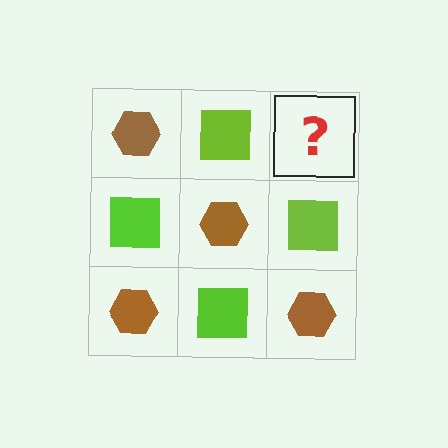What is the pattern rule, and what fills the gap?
The rule is that it alternates brown hexagon and lime square in a checkerboard pattern. The gap should be filled with a brown hexagon.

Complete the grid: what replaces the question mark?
The question mark should be replaced with a brown hexagon.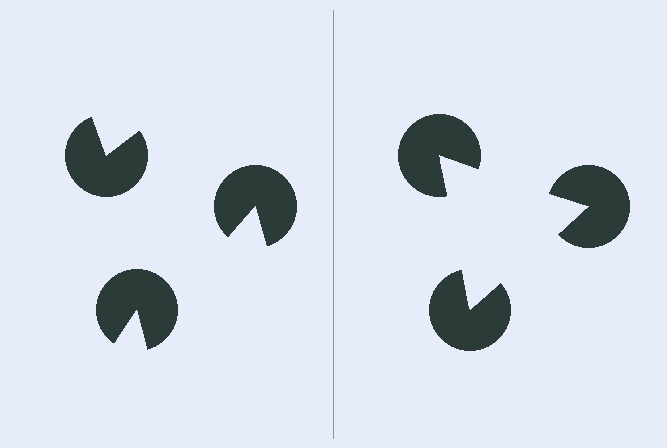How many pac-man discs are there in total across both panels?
6 — 3 on each side.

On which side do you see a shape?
An illusory triangle appears on the right side. On the left side the wedge cuts are rotated, so no coherent shape forms.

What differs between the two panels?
The pac-man discs are positioned identically on both sides; only the wedge orientations differ. On the right they align to a triangle; on the left they are misaligned.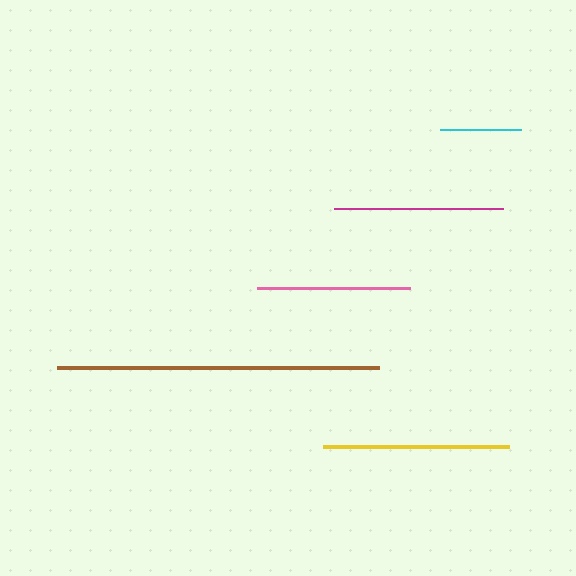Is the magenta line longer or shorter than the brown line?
The brown line is longer than the magenta line.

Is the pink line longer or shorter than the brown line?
The brown line is longer than the pink line.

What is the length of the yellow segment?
The yellow segment is approximately 186 pixels long.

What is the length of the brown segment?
The brown segment is approximately 322 pixels long.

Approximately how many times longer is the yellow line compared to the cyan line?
The yellow line is approximately 2.3 times the length of the cyan line.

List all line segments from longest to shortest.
From longest to shortest: brown, yellow, magenta, pink, cyan.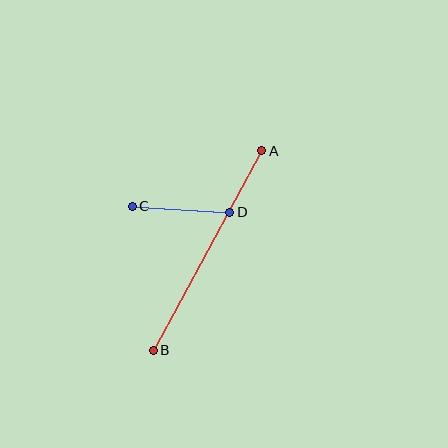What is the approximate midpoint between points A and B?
The midpoint is at approximately (208, 251) pixels.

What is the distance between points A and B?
The distance is approximately 227 pixels.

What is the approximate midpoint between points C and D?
The midpoint is at approximately (181, 209) pixels.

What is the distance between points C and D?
The distance is approximately 98 pixels.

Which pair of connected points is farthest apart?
Points A and B are farthest apart.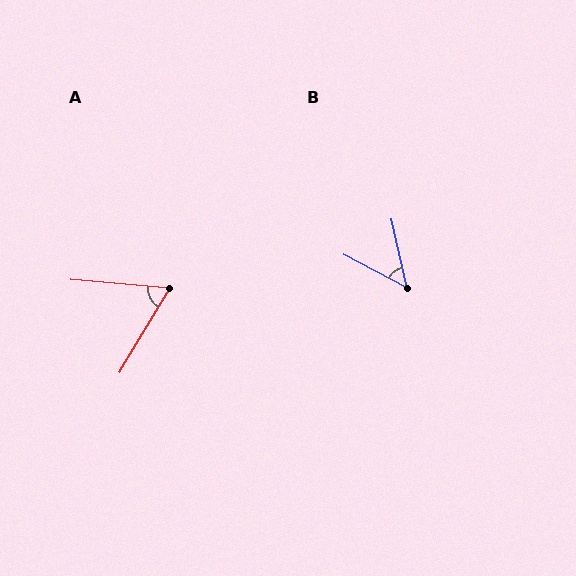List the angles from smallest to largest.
B (49°), A (64°).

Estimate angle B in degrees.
Approximately 49 degrees.